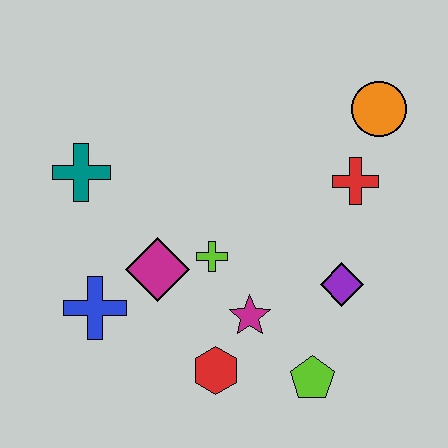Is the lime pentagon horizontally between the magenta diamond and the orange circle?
Yes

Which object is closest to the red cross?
The orange circle is closest to the red cross.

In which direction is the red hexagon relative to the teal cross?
The red hexagon is below the teal cross.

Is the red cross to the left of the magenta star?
No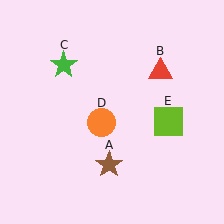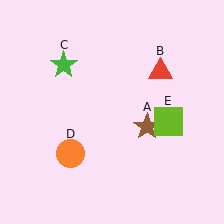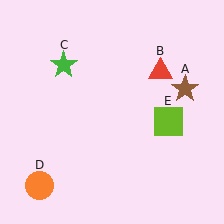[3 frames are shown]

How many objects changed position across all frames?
2 objects changed position: brown star (object A), orange circle (object D).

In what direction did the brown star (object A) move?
The brown star (object A) moved up and to the right.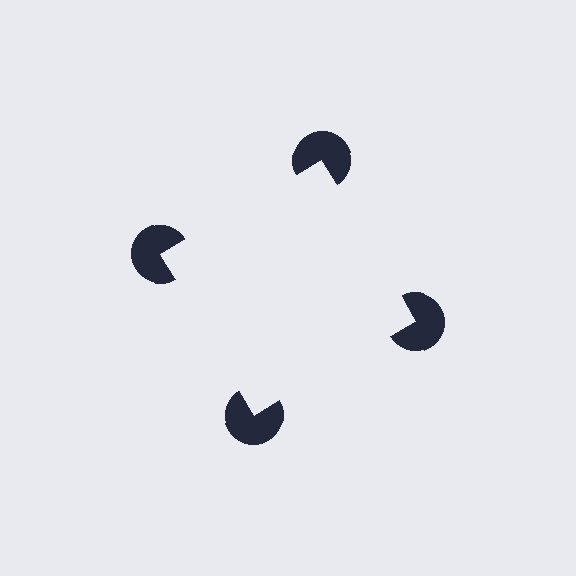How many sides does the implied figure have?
4 sides.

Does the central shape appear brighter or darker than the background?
It typically appears slightly brighter than the background, even though no actual brightness change is drawn.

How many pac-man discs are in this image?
There are 4 — one at each vertex of the illusory square.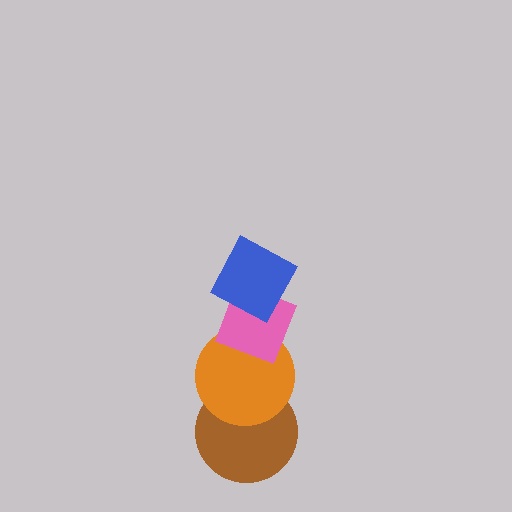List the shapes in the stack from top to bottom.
From top to bottom: the blue diamond, the pink diamond, the orange circle, the brown circle.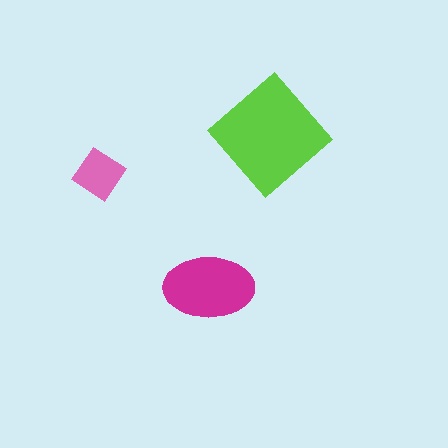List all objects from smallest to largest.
The pink diamond, the magenta ellipse, the lime diamond.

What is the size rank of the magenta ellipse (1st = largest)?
2nd.